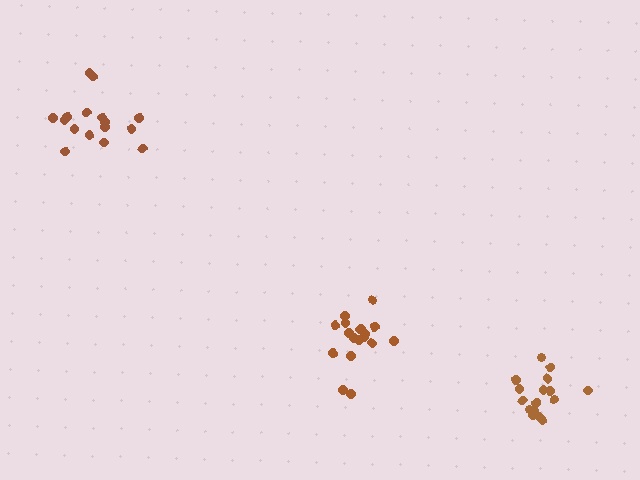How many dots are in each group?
Group 1: 16 dots, Group 2: 17 dots, Group 3: 16 dots (49 total).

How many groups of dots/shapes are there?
There are 3 groups.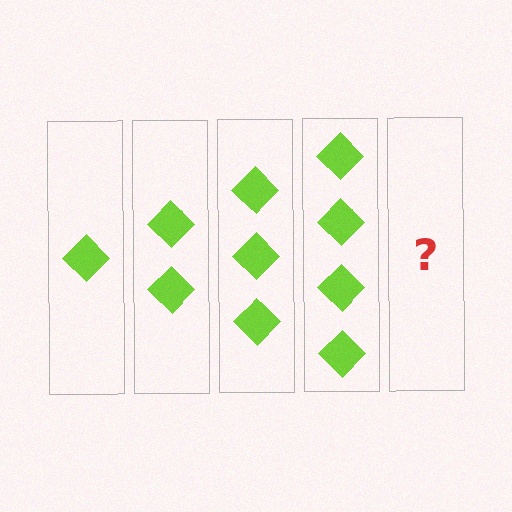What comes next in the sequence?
The next element should be 5 diamonds.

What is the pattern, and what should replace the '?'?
The pattern is that each step adds one more diamond. The '?' should be 5 diamonds.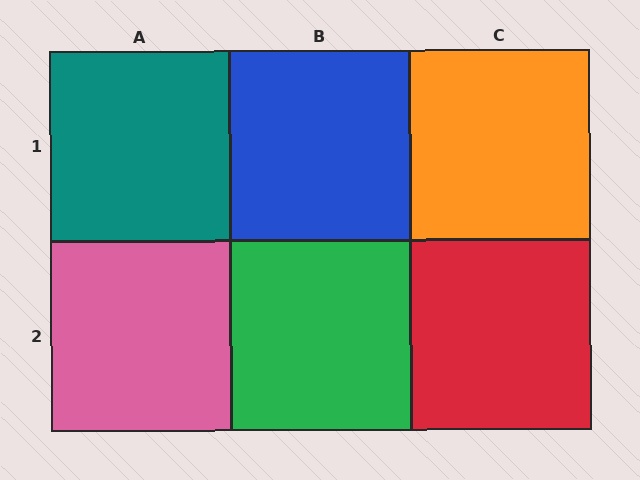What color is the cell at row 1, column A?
Teal.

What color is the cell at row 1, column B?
Blue.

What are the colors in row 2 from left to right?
Pink, green, red.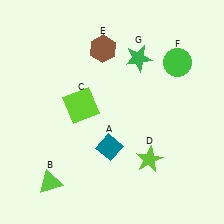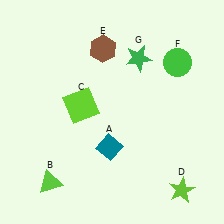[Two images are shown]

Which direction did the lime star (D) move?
The lime star (D) moved right.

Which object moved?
The lime star (D) moved right.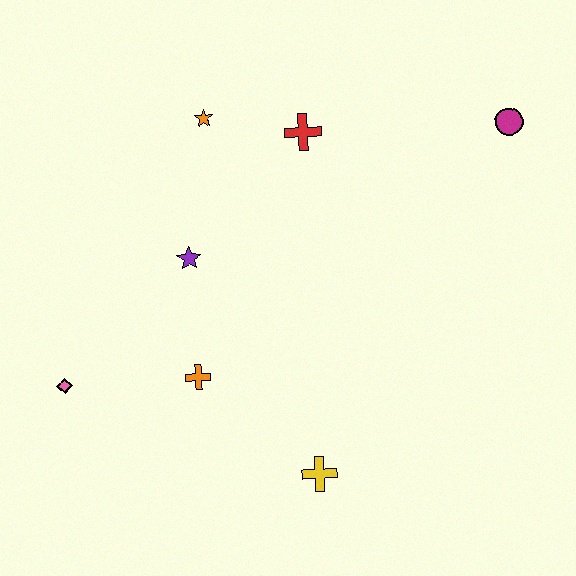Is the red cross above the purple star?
Yes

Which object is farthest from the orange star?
The yellow cross is farthest from the orange star.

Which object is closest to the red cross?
The orange star is closest to the red cross.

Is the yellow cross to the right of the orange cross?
Yes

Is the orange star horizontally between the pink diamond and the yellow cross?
Yes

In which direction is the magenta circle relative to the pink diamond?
The magenta circle is to the right of the pink diamond.